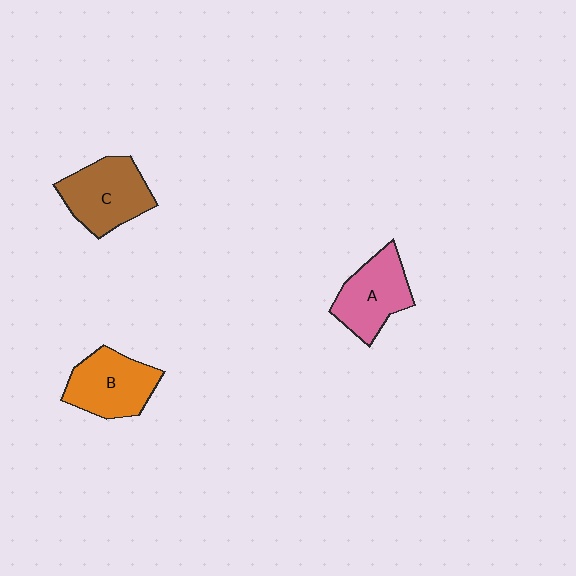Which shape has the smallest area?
Shape A (pink).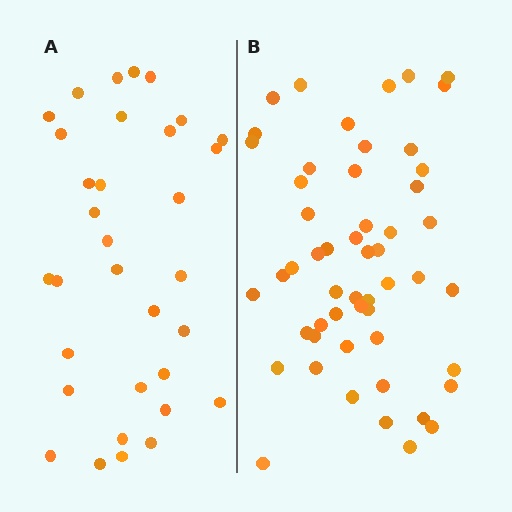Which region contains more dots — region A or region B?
Region B (the right region) has more dots.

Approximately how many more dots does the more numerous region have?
Region B has approximately 20 more dots than region A.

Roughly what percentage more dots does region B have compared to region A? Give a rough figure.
About 60% more.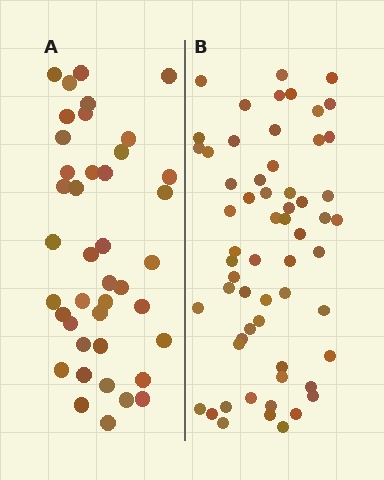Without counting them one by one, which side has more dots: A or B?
Region B (the right region) has more dots.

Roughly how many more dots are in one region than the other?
Region B has approximately 20 more dots than region A.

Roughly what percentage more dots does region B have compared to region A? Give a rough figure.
About 45% more.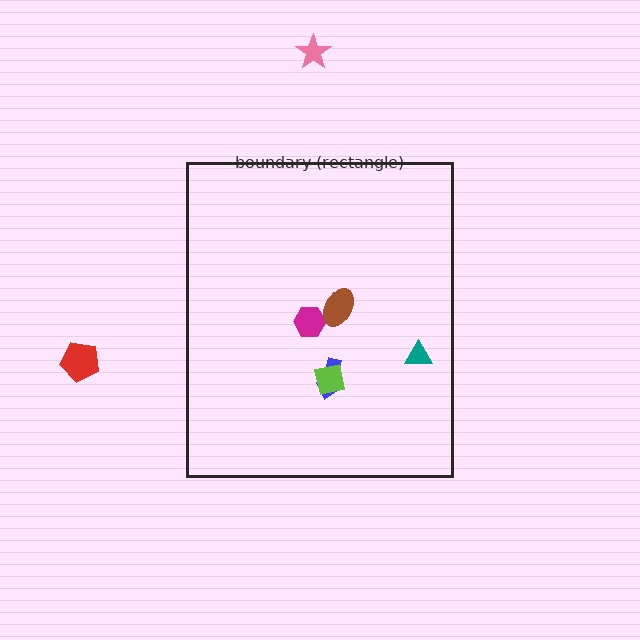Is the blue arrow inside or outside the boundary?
Inside.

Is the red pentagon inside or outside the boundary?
Outside.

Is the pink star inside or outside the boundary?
Outside.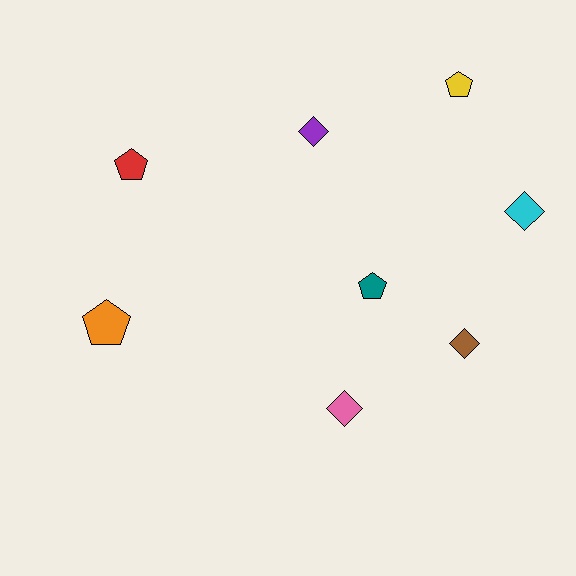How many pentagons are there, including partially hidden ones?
There are 4 pentagons.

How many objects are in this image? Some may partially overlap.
There are 8 objects.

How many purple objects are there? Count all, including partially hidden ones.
There is 1 purple object.